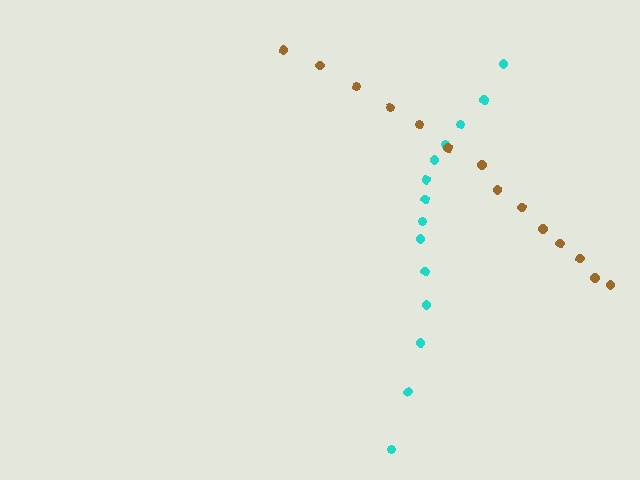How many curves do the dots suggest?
There are 2 distinct paths.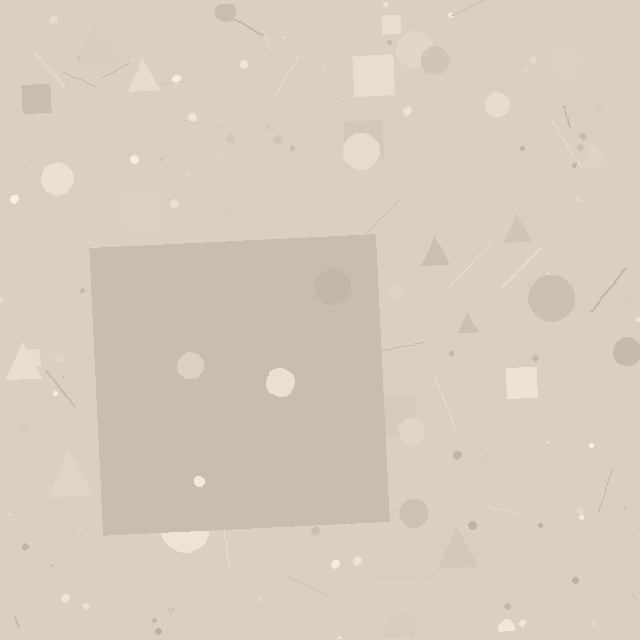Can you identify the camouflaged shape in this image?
The camouflaged shape is a square.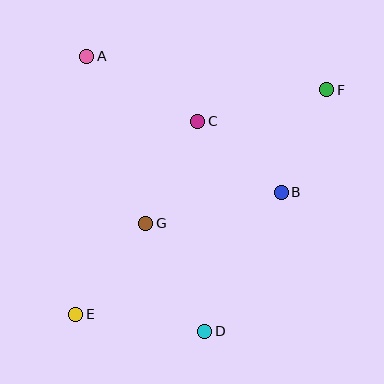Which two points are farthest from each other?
Points E and F are farthest from each other.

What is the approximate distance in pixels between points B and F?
The distance between B and F is approximately 112 pixels.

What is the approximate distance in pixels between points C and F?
The distance between C and F is approximately 133 pixels.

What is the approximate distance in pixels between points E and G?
The distance between E and G is approximately 115 pixels.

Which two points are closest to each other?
Points B and C are closest to each other.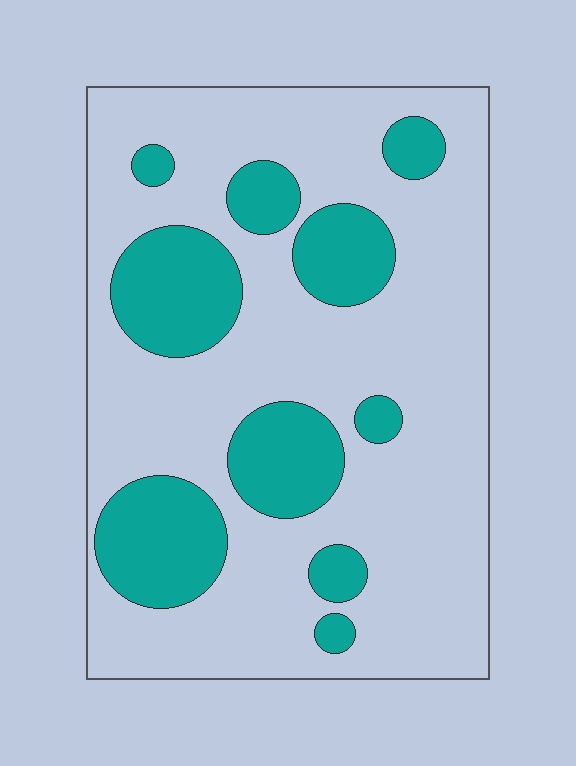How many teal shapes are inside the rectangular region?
10.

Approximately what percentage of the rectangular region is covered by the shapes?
Approximately 25%.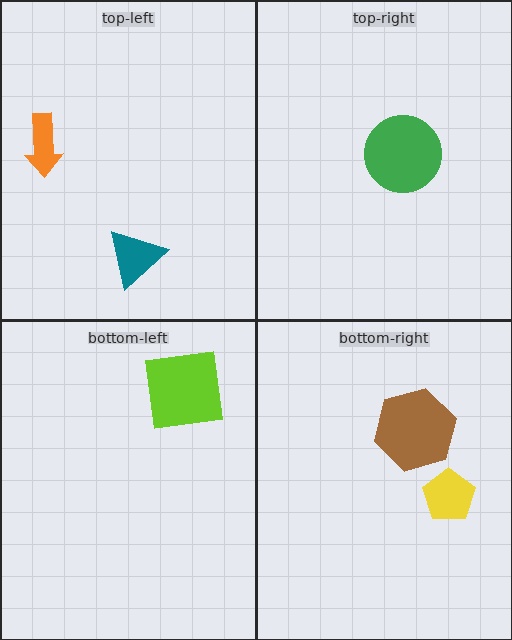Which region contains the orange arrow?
The top-left region.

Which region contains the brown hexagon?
The bottom-right region.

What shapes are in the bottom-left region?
The lime square.